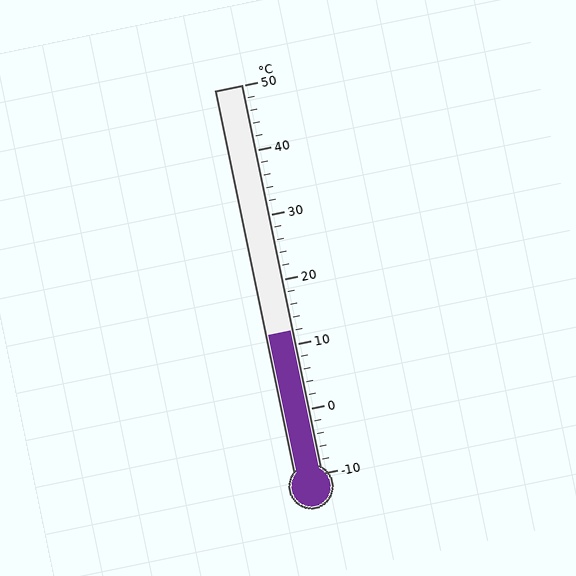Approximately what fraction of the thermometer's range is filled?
The thermometer is filled to approximately 35% of its range.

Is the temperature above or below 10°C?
The temperature is above 10°C.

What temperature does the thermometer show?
The thermometer shows approximately 12°C.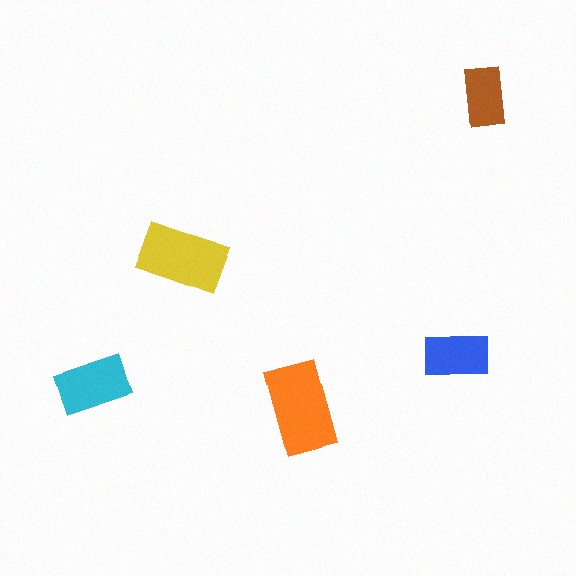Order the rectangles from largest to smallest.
the orange one, the yellow one, the cyan one, the blue one, the brown one.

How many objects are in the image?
There are 5 objects in the image.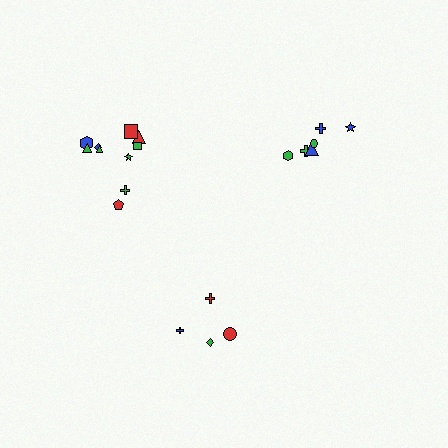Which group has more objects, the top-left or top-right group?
The top-left group.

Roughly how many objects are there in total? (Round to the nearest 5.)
Roughly 20 objects in total.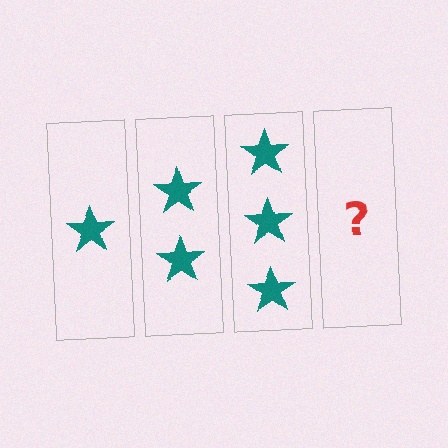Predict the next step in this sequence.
The next step is 4 stars.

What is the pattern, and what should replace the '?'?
The pattern is that each step adds one more star. The '?' should be 4 stars.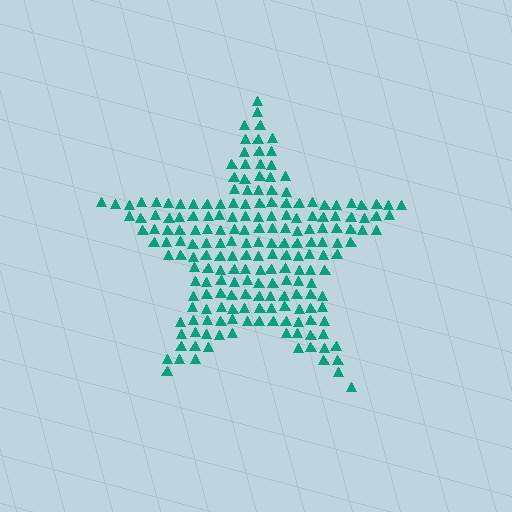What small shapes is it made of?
It is made of small triangles.